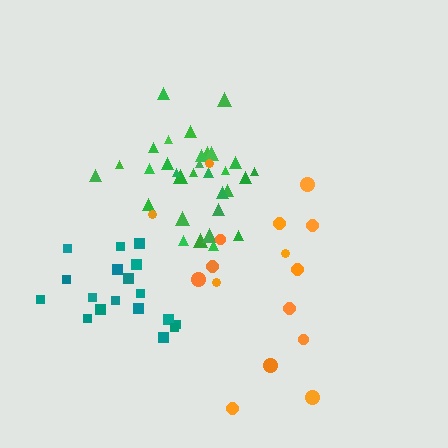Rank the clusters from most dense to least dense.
teal, green, orange.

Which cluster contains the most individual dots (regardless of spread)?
Green (31).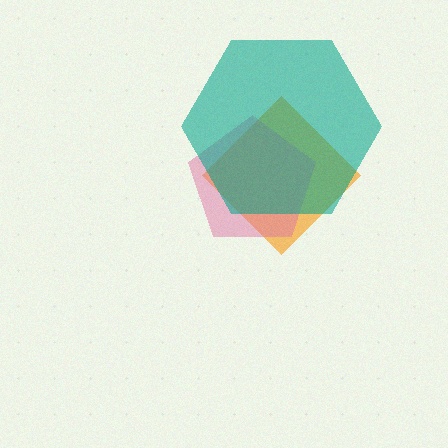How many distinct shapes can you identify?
There are 3 distinct shapes: an orange diamond, a pink pentagon, a teal hexagon.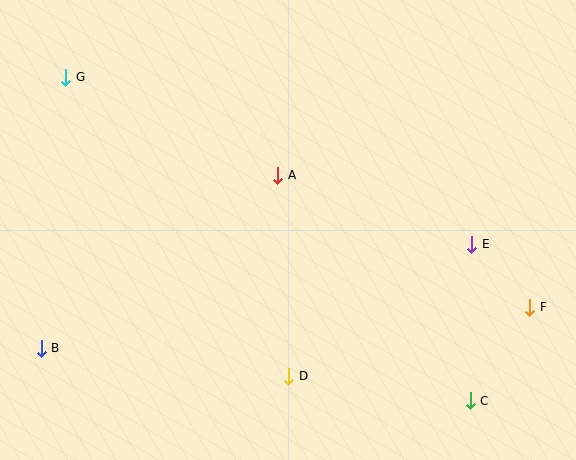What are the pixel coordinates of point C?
Point C is at (470, 401).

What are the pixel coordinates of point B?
Point B is at (41, 348).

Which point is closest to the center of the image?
Point A at (278, 175) is closest to the center.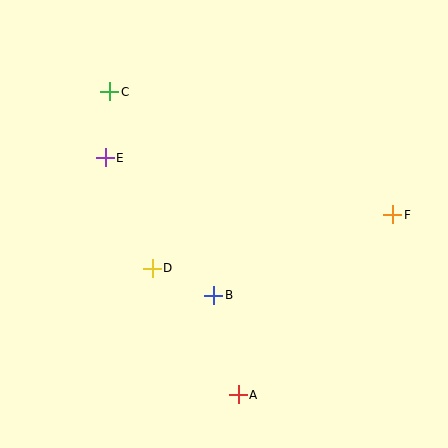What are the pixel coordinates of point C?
Point C is at (109, 92).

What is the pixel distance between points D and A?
The distance between D and A is 153 pixels.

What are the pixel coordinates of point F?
Point F is at (393, 215).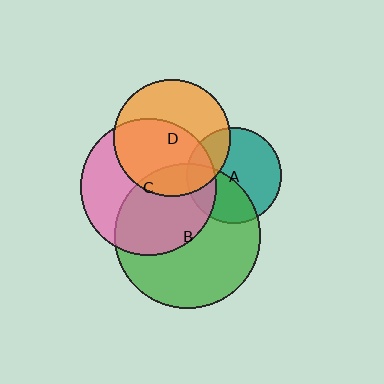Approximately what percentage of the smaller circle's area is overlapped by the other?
Approximately 50%.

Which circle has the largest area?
Circle B (green).